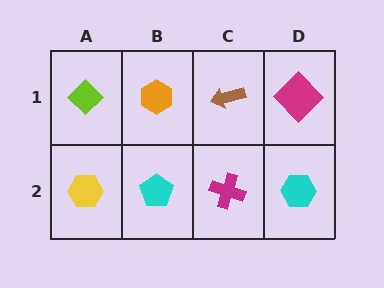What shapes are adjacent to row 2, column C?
A brown arrow (row 1, column C), a cyan pentagon (row 2, column B), a cyan hexagon (row 2, column D).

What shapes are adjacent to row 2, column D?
A magenta diamond (row 1, column D), a magenta cross (row 2, column C).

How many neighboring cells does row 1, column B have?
3.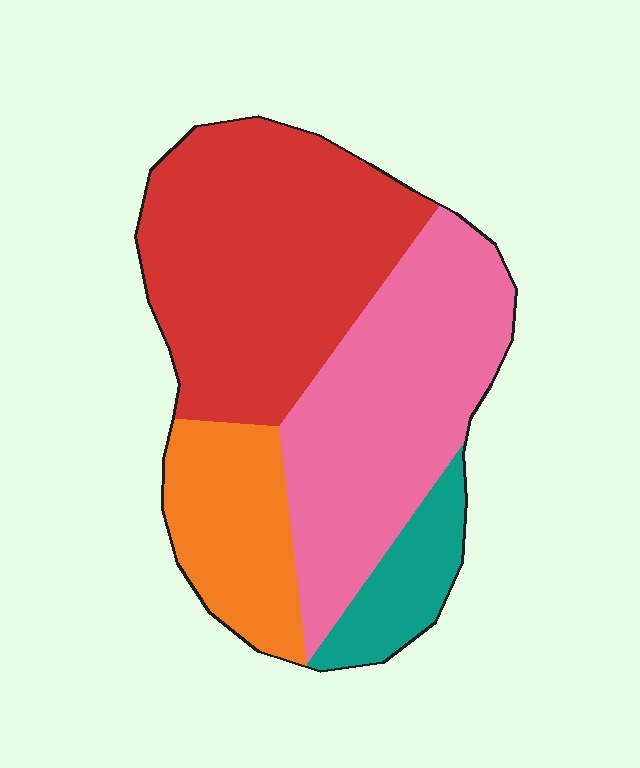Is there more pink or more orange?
Pink.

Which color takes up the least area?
Teal, at roughly 10%.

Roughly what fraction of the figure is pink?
Pink takes up about one third (1/3) of the figure.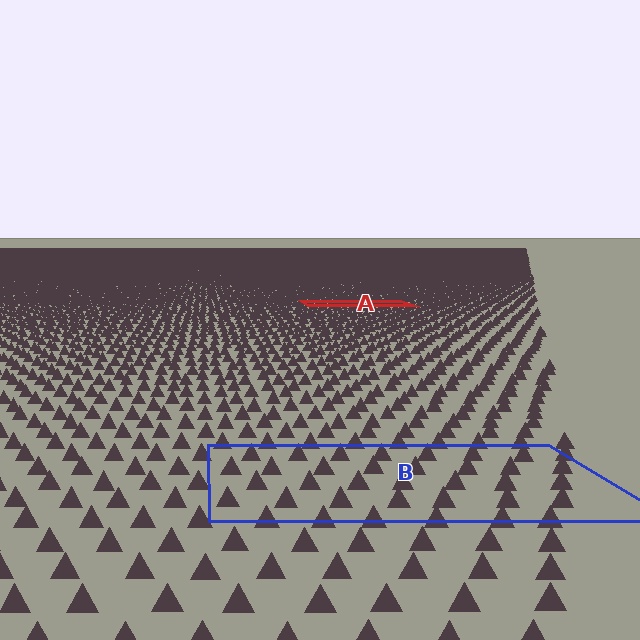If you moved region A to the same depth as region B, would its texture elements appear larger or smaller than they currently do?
They would appear larger. At a closer depth, the same texture elements are projected at a bigger on-screen size.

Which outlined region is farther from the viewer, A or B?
Region A is farther from the viewer — the texture elements inside it appear smaller and more densely packed.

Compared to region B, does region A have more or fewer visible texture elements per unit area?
Region A has more texture elements per unit area — they are packed more densely because it is farther away.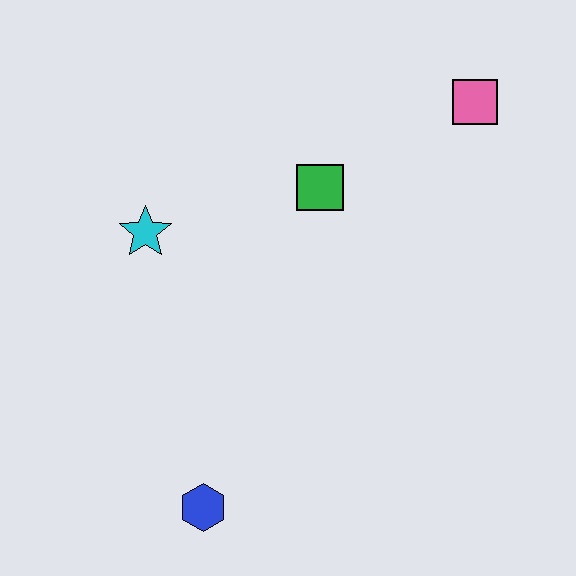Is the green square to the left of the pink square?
Yes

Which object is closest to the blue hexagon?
The cyan star is closest to the blue hexagon.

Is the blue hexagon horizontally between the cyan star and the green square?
Yes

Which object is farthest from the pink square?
The blue hexagon is farthest from the pink square.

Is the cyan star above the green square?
No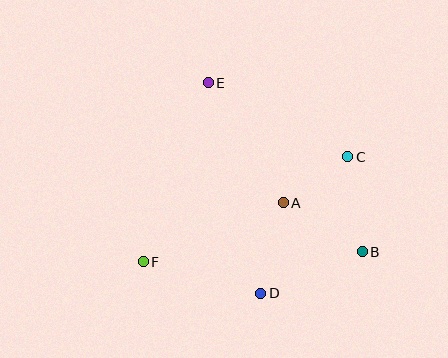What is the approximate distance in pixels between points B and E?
The distance between B and E is approximately 229 pixels.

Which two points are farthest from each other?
Points C and F are farthest from each other.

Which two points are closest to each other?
Points A and C are closest to each other.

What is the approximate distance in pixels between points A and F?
The distance between A and F is approximately 152 pixels.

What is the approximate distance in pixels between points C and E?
The distance between C and E is approximately 158 pixels.